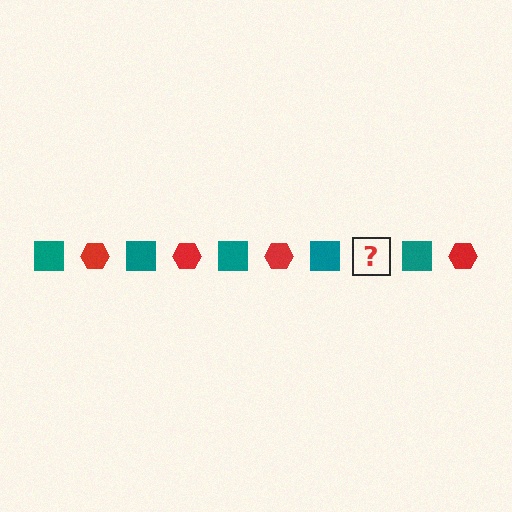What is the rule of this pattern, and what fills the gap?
The rule is that the pattern alternates between teal square and red hexagon. The gap should be filled with a red hexagon.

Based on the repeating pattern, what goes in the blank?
The blank should be a red hexagon.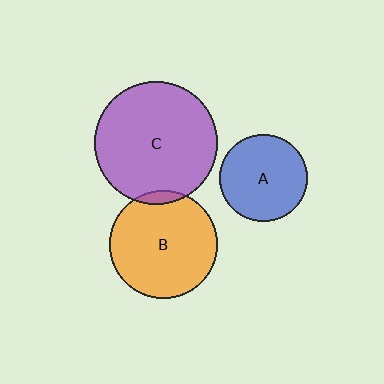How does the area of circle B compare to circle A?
Approximately 1.5 times.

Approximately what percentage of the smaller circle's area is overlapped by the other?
Approximately 5%.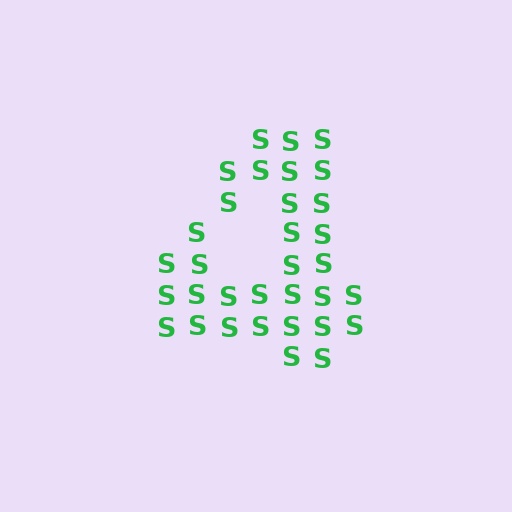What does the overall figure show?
The overall figure shows the digit 4.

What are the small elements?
The small elements are letter S's.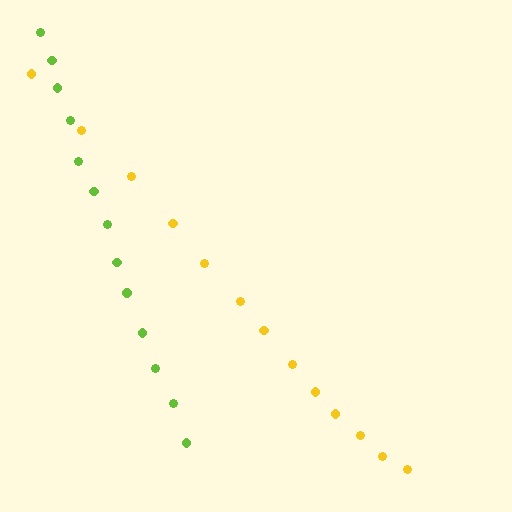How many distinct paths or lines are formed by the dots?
There are 2 distinct paths.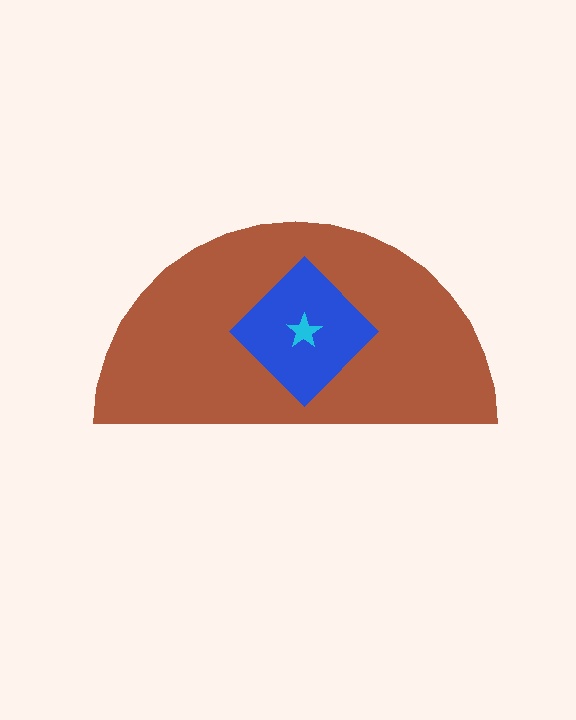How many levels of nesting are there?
3.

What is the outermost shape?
The brown semicircle.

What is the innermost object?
The cyan star.